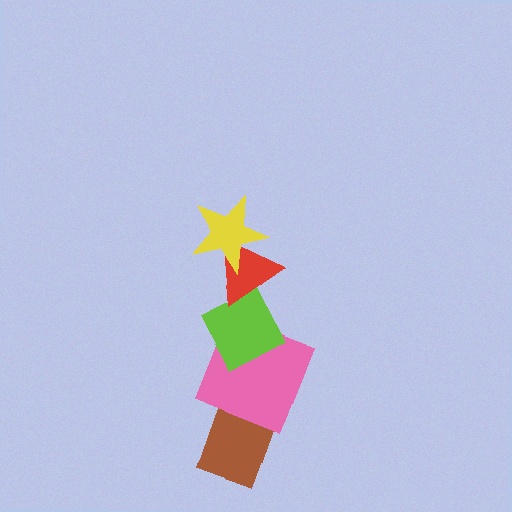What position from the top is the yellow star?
The yellow star is 1st from the top.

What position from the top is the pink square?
The pink square is 4th from the top.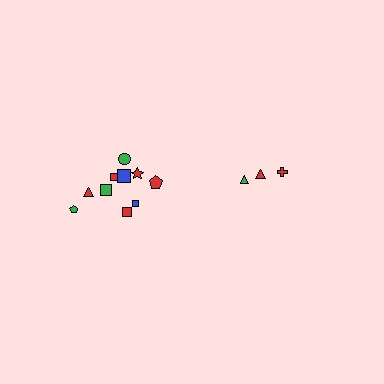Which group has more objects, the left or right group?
The left group.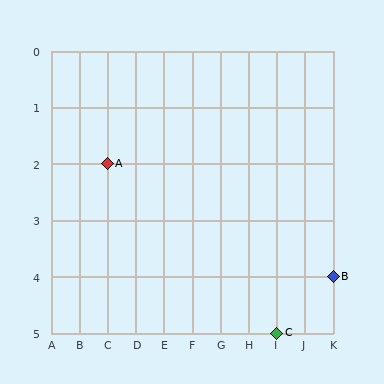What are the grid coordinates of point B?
Point B is at grid coordinates (K, 4).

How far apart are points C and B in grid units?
Points C and B are 2 columns and 1 row apart (about 2.2 grid units diagonally).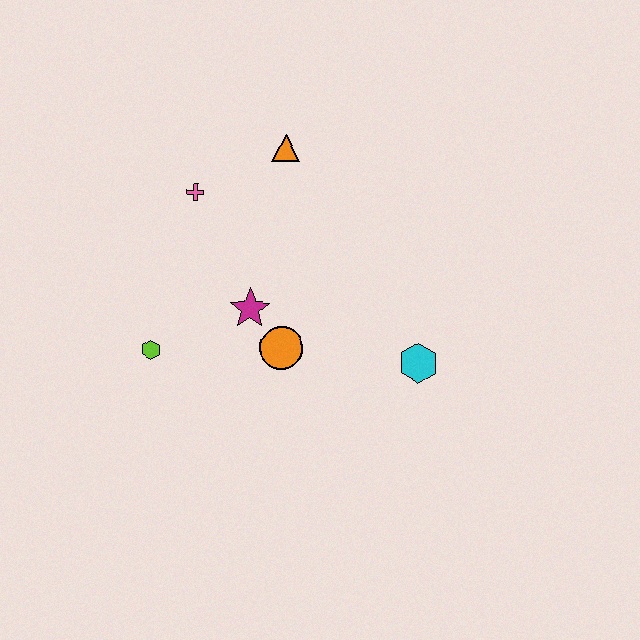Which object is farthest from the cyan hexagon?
The pink cross is farthest from the cyan hexagon.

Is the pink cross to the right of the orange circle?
No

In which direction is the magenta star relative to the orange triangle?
The magenta star is below the orange triangle.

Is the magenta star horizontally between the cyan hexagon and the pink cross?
Yes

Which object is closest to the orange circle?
The magenta star is closest to the orange circle.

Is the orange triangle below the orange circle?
No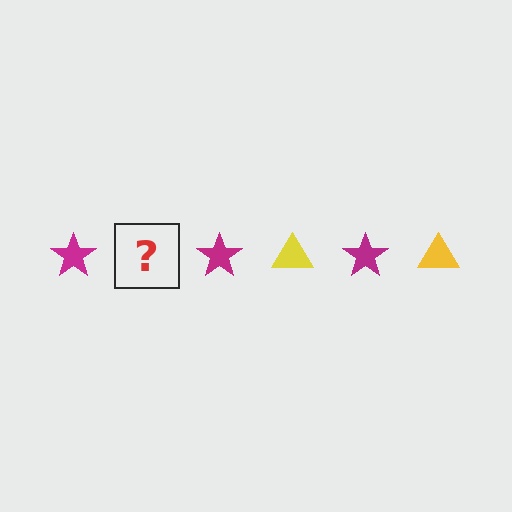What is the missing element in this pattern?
The missing element is a yellow triangle.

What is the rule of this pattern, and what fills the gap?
The rule is that the pattern alternates between magenta star and yellow triangle. The gap should be filled with a yellow triangle.